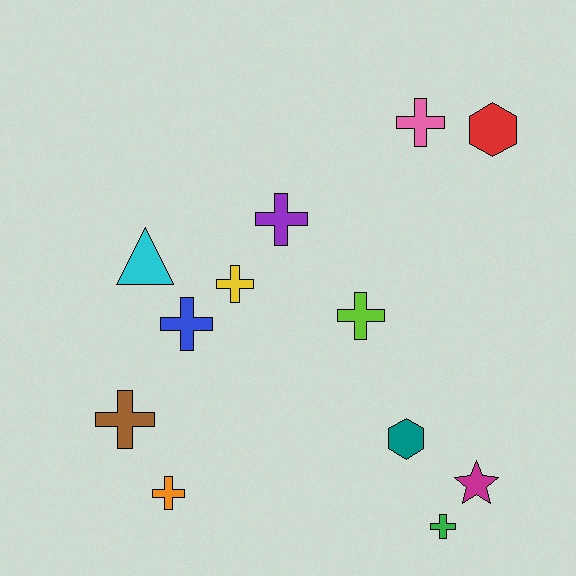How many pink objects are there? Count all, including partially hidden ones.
There is 1 pink object.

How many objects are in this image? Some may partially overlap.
There are 12 objects.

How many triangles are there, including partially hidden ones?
There is 1 triangle.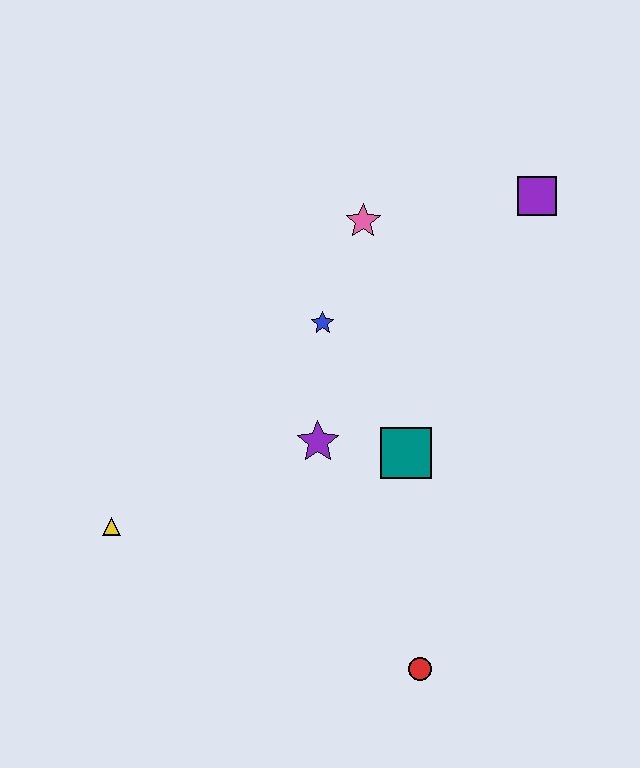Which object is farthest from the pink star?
The red circle is farthest from the pink star.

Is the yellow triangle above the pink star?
No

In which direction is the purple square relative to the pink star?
The purple square is to the right of the pink star.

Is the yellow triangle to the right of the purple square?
No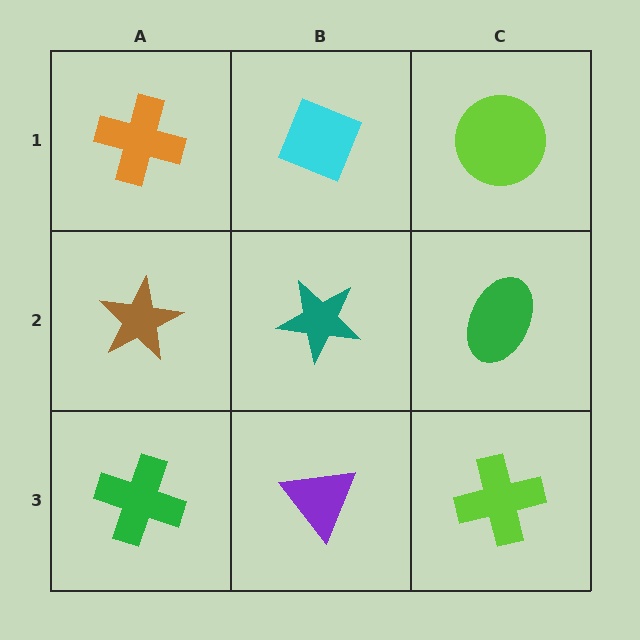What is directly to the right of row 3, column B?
A lime cross.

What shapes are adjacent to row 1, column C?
A green ellipse (row 2, column C), a cyan diamond (row 1, column B).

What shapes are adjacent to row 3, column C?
A green ellipse (row 2, column C), a purple triangle (row 3, column B).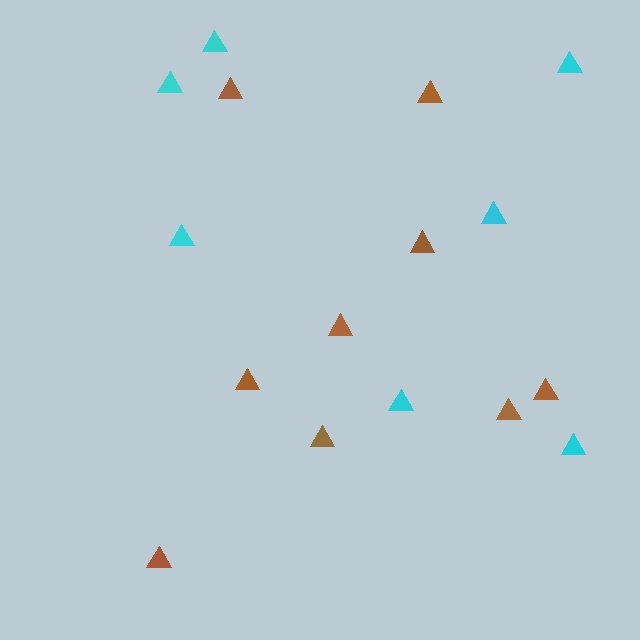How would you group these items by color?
There are 2 groups: one group of brown triangles (9) and one group of cyan triangles (7).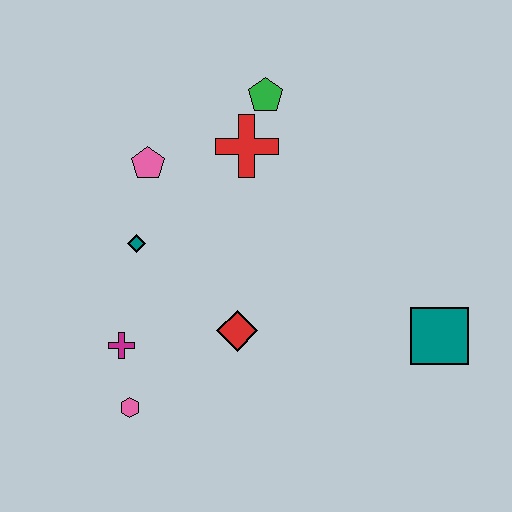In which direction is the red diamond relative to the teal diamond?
The red diamond is to the right of the teal diamond.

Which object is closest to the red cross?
The green pentagon is closest to the red cross.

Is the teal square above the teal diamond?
No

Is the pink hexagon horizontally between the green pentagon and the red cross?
No